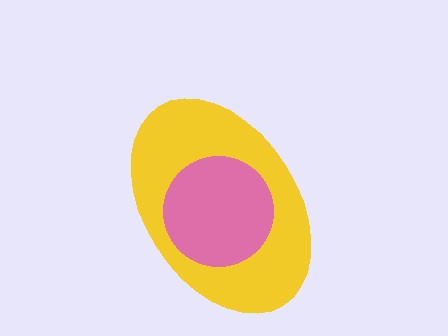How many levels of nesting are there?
2.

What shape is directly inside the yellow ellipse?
The pink circle.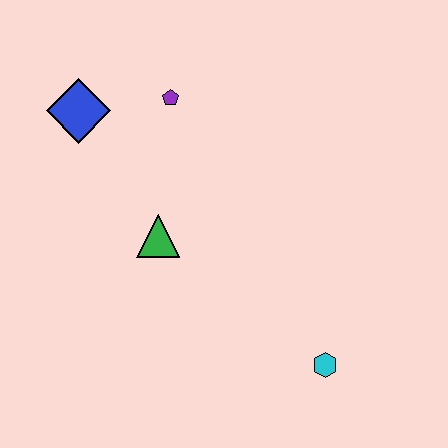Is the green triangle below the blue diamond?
Yes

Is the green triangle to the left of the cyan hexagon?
Yes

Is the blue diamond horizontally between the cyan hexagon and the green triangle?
No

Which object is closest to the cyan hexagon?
The green triangle is closest to the cyan hexagon.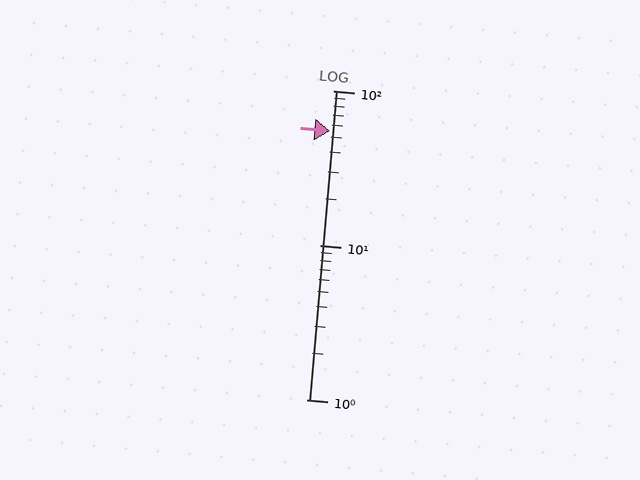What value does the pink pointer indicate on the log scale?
The pointer indicates approximately 55.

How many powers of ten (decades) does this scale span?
The scale spans 2 decades, from 1 to 100.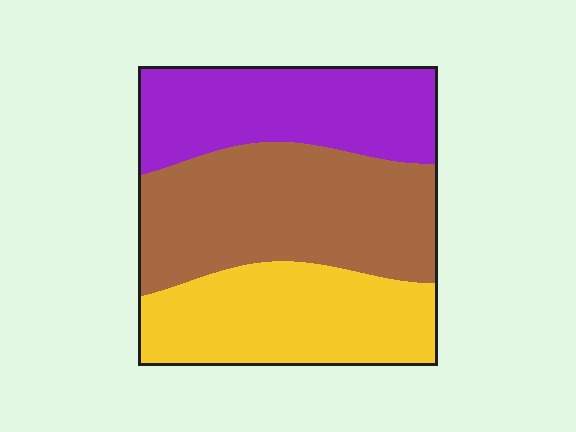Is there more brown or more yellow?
Brown.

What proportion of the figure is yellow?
Yellow takes up between a quarter and a half of the figure.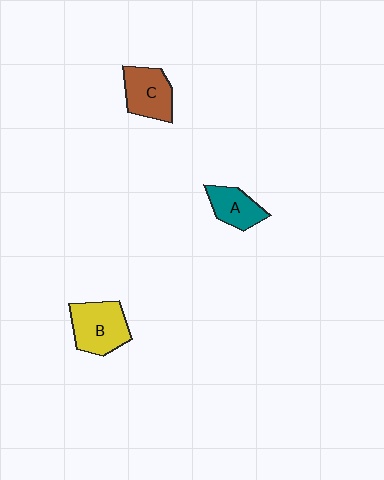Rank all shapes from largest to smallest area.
From largest to smallest: B (yellow), C (brown), A (teal).